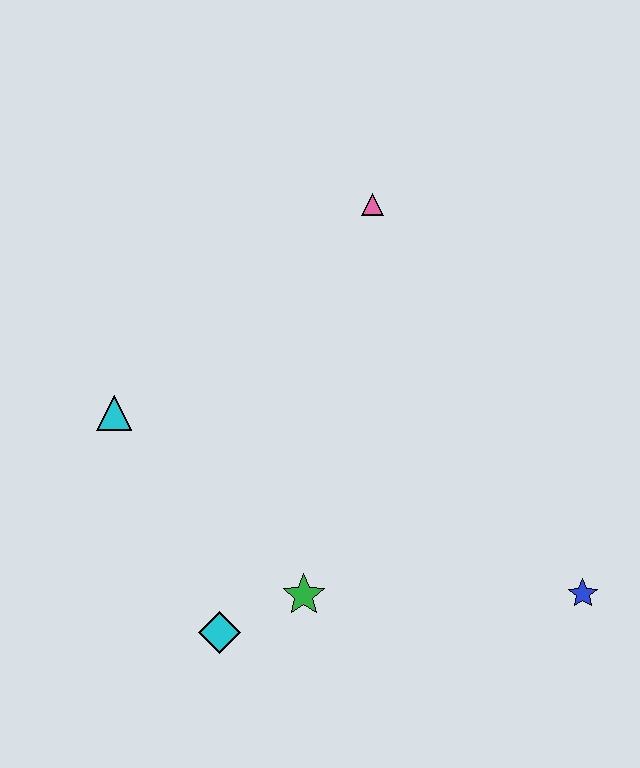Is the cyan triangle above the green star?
Yes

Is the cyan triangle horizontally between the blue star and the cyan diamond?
No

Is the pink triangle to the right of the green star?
Yes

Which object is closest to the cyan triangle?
The cyan diamond is closest to the cyan triangle.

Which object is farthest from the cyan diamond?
The pink triangle is farthest from the cyan diamond.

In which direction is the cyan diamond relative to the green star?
The cyan diamond is to the left of the green star.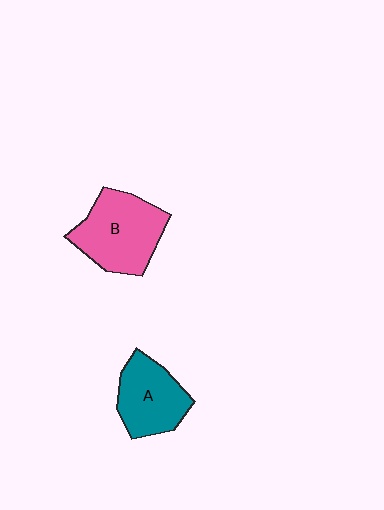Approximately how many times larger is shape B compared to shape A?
Approximately 1.3 times.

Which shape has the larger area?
Shape B (pink).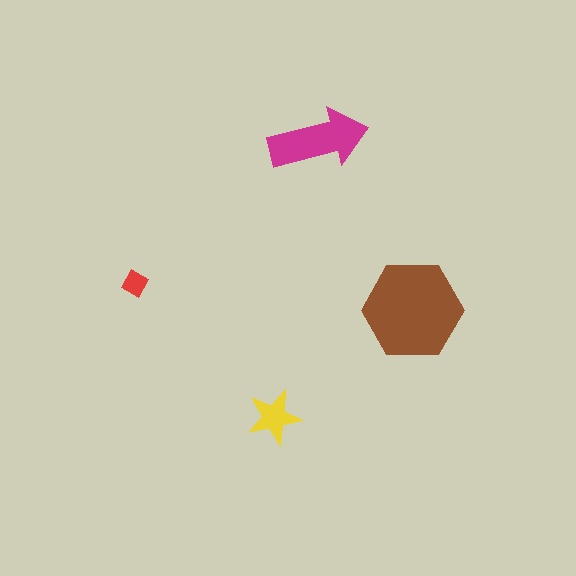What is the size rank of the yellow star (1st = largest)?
3rd.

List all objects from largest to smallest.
The brown hexagon, the magenta arrow, the yellow star, the red diamond.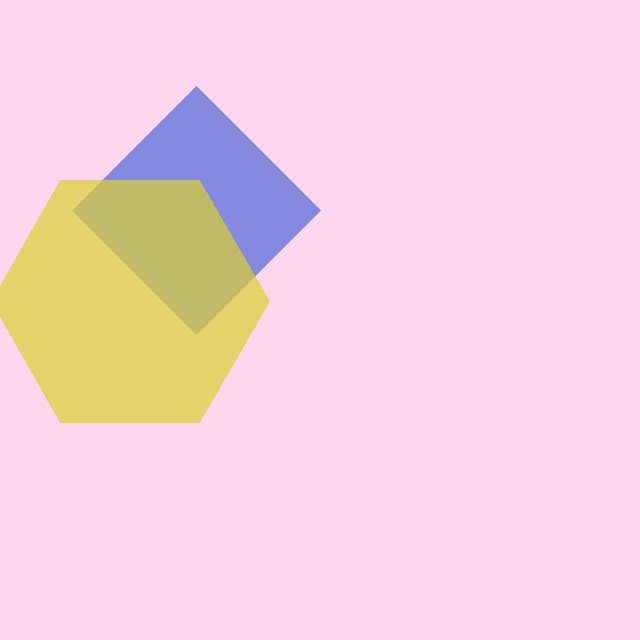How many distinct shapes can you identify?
There are 2 distinct shapes: a blue diamond, a yellow hexagon.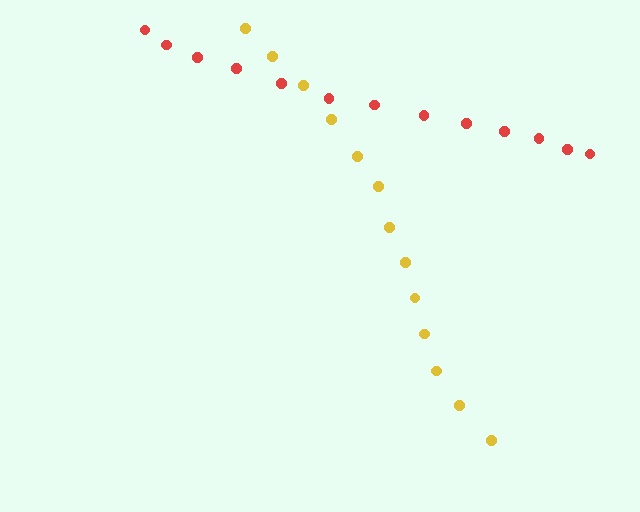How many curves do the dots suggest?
There are 2 distinct paths.